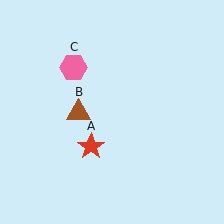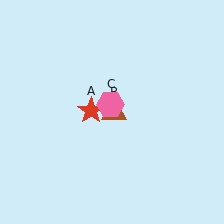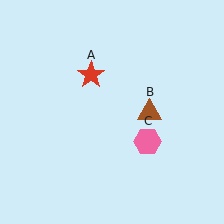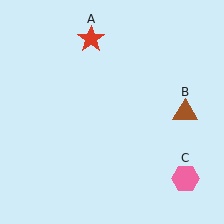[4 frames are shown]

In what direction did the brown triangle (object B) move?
The brown triangle (object B) moved right.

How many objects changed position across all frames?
3 objects changed position: red star (object A), brown triangle (object B), pink hexagon (object C).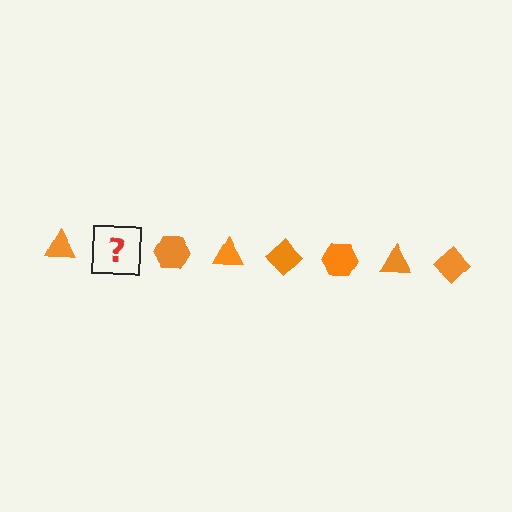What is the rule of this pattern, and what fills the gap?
The rule is that the pattern cycles through triangle, diamond, hexagon shapes in orange. The gap should be filled with an orange diamond.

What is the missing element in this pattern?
The missing element is an orange diamond.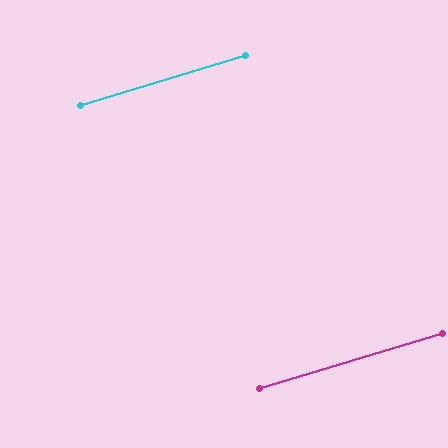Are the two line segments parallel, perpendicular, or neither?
Parallel — their directions differ by only 0.4°.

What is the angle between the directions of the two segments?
Approximately 0 degrees.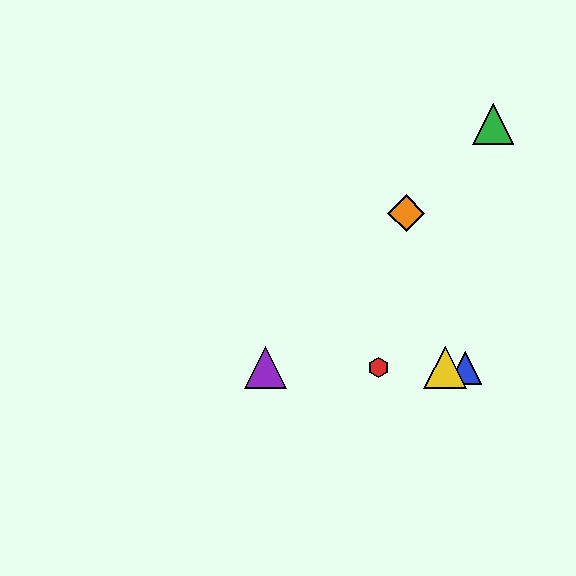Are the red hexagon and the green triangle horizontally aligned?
No, the red hexagon is at y≈368 and the green triangle is at y≈124.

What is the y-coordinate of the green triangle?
The green triangle is at y≈124.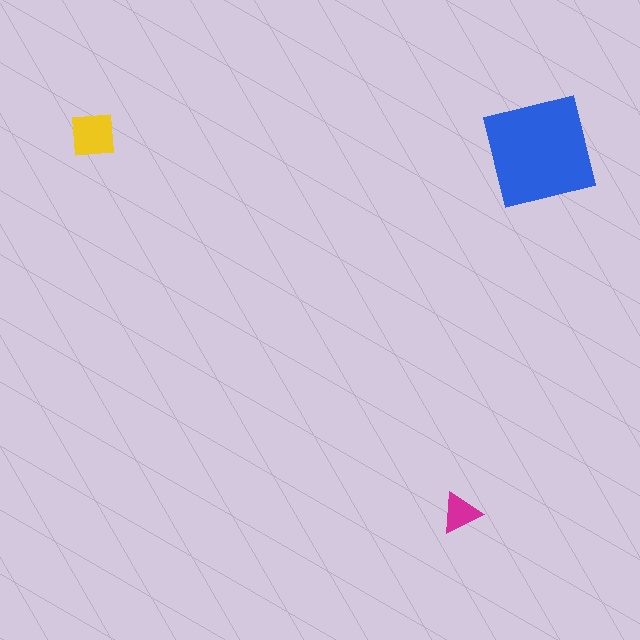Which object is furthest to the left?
The yellow square is leftmost.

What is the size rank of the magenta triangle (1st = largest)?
3rd.